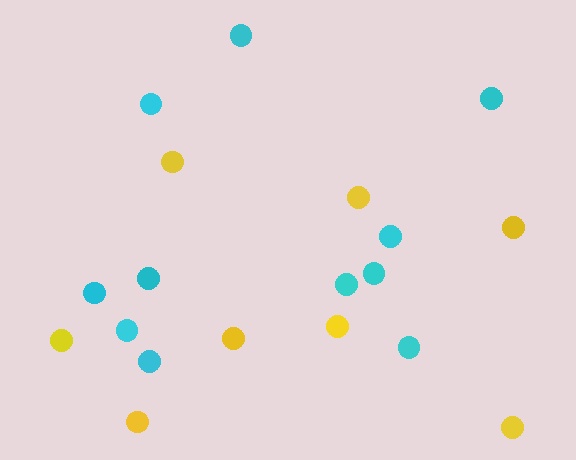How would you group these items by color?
There are 2 groups: one group of yellow circles (8) and one group of cyan circles (11).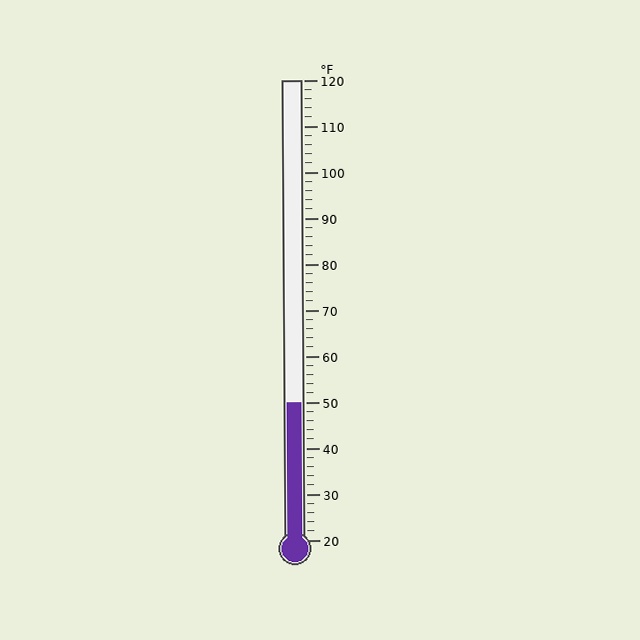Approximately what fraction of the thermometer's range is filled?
The thermometer is filled to approximately 30% of its range.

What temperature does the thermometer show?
The thermometer shows approximately 50°F.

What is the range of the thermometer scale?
The thermometer scale ranges from 20°F to 120°F.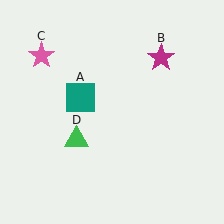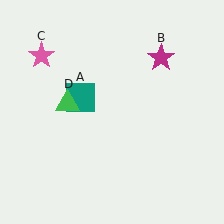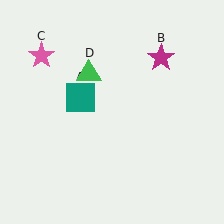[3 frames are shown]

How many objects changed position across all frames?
1 object changed position: green triangle (object D).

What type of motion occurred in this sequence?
The green triangle (object D) rotated clockwise around the center of the scene.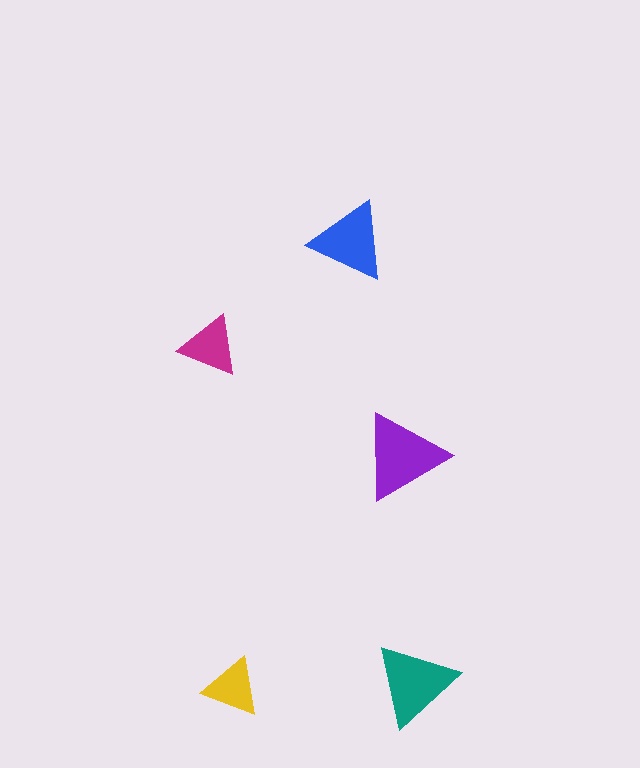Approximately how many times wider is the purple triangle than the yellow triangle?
About 1.5 times wider.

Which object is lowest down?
The yellow triangle is bottommost.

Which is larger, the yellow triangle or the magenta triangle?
The magenta one.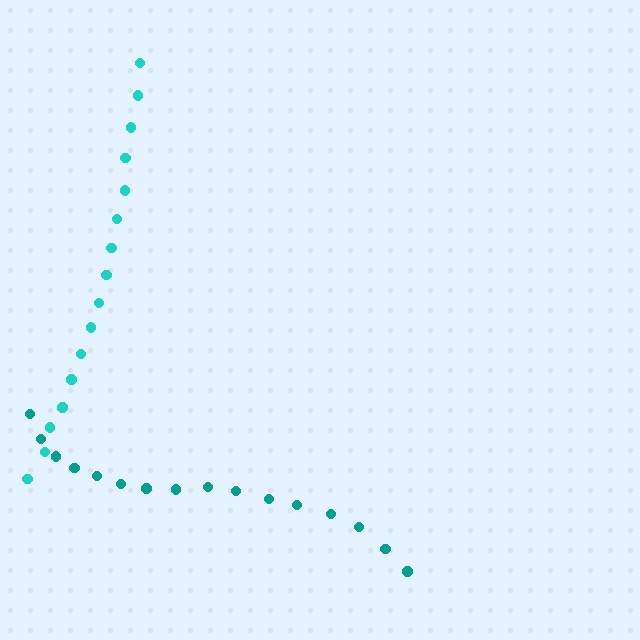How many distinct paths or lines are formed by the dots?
There are 2 distinct paths.